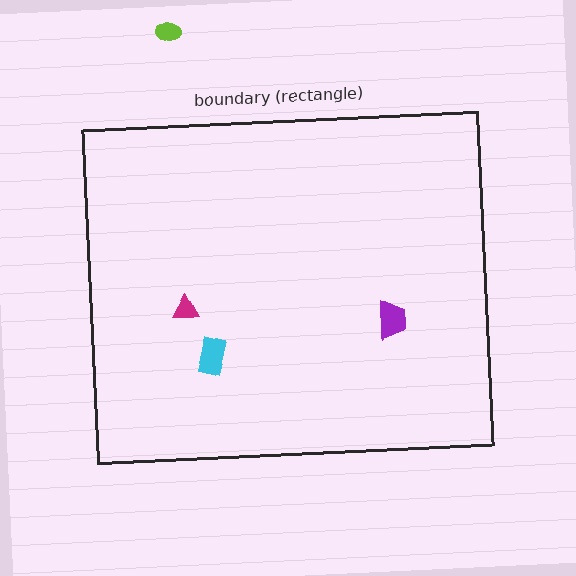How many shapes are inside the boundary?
3 inside, 1 outside.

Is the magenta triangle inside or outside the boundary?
Inside.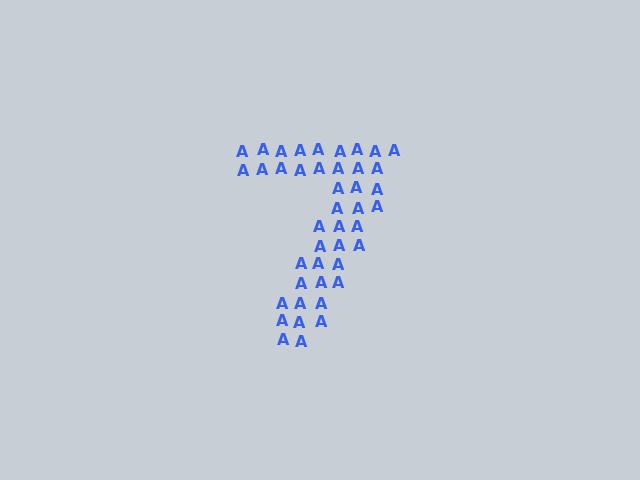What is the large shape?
The large shape is the digit 7.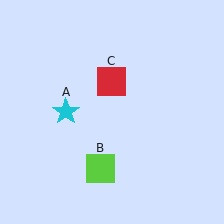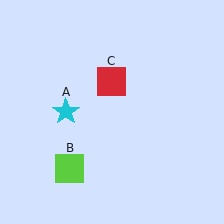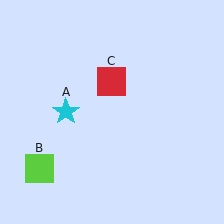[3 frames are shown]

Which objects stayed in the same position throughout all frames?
Cyan star (object A) and red square (object C) remained stationary.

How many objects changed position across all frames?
1 object changed position: lime square (object B).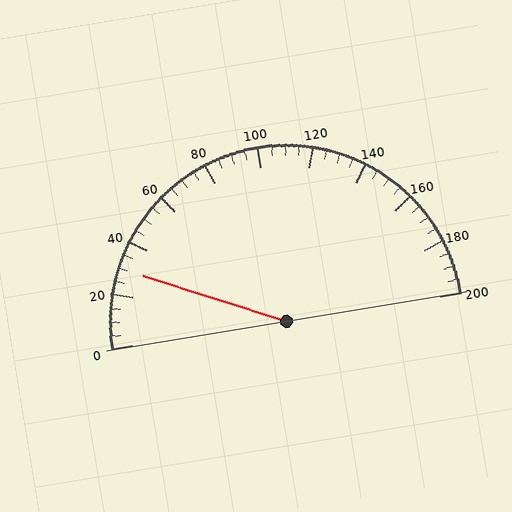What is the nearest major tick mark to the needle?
The nearest major tick mark is 40.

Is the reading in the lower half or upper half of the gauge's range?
The reading is in the lower half of the range (0 to 200).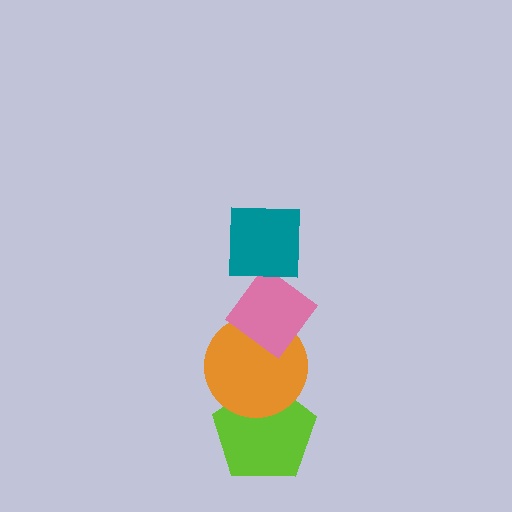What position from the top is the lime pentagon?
The lime pentagon is 4th from the top.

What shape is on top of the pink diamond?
The teal square is on top of the pink diamond.